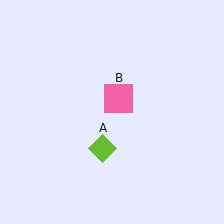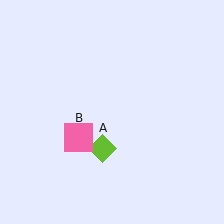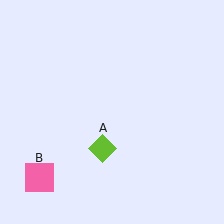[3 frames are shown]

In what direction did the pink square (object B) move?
The pink square (object B) moved down and to the left.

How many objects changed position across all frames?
1 object changed position: pink square (object B).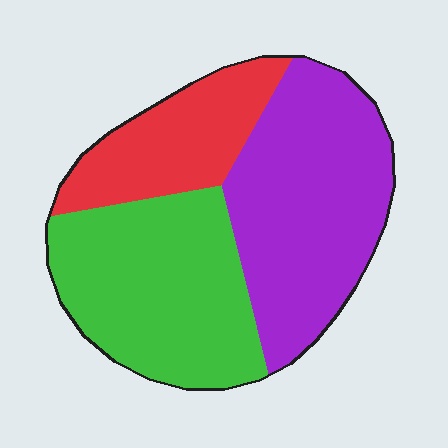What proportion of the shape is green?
Green takes up about three eighths (3/8) of the shape.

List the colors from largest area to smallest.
From largest to smallest: purple, green, red.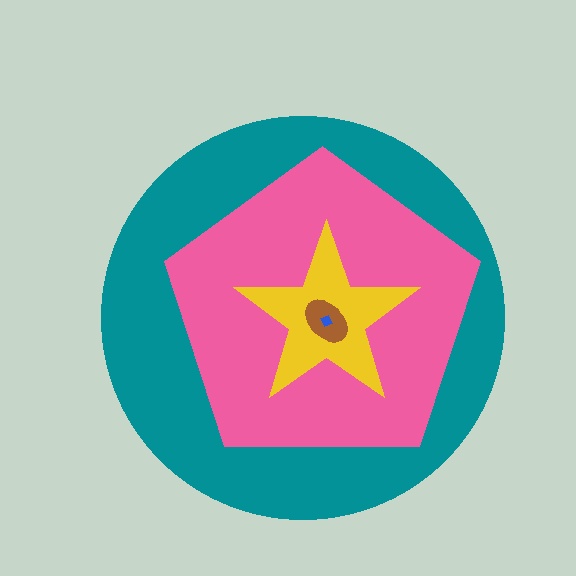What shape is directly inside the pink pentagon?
The yellow star.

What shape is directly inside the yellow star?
The brown ellipse.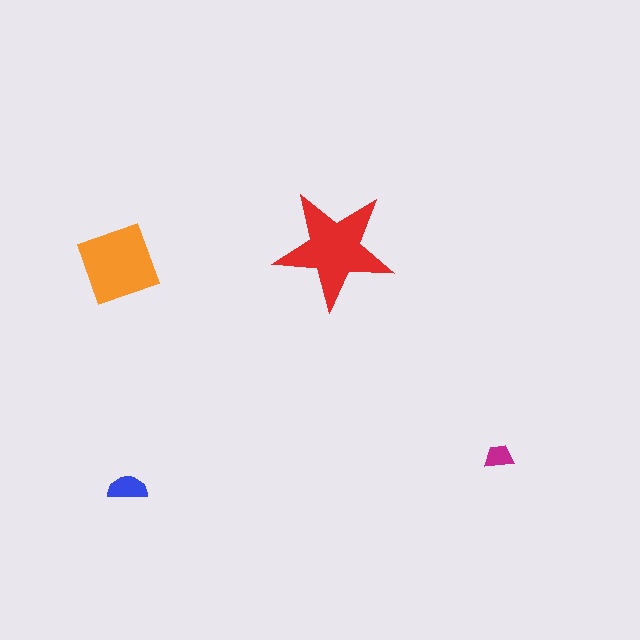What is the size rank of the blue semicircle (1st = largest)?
3rd.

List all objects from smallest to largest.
The magenta trapezoid, the blue semicircle, the orange diamond, the red star.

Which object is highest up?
The red star is topmost.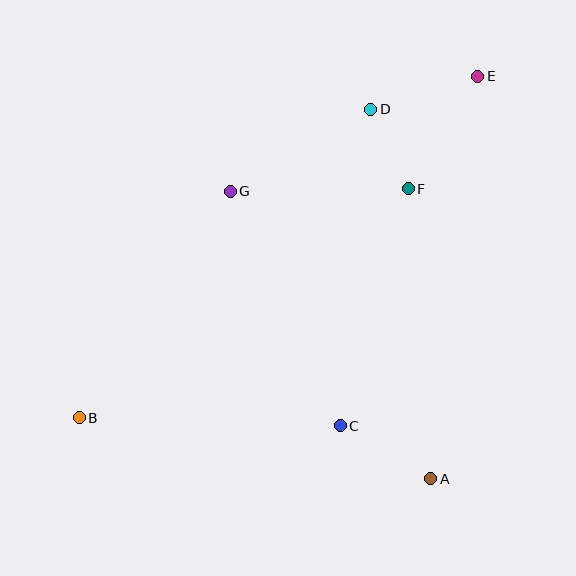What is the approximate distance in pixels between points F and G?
The distance between F and G is approximately 178 pixels.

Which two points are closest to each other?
Points D and F are closest to each other.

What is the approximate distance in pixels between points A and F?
The distance between A and F is approximately 291 pixels.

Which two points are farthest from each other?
Points B and E are farthest from each other.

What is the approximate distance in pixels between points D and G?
The distance between D and G is approximately 162 pixels.